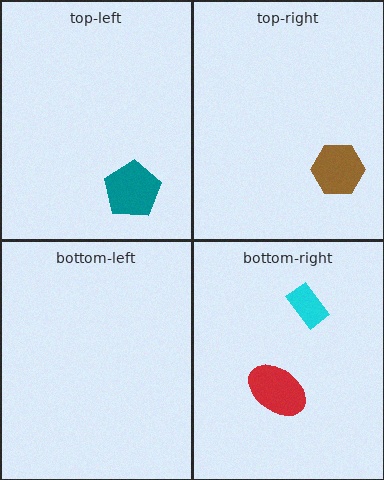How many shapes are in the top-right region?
1.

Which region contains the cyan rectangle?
The bottom-right region.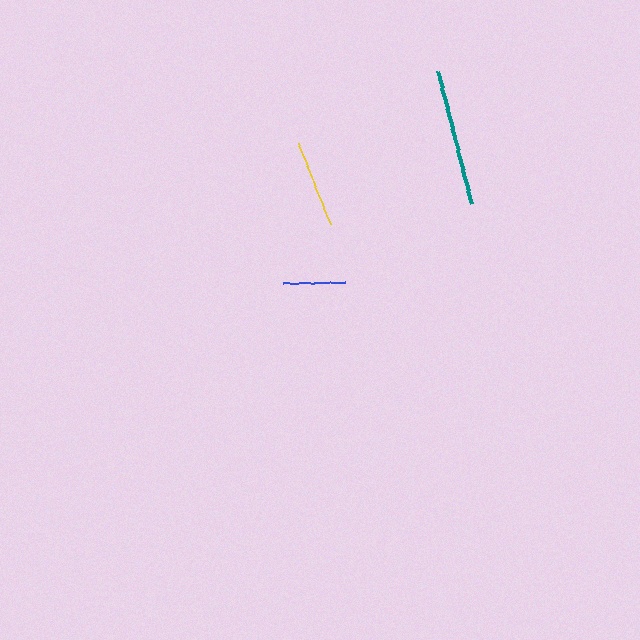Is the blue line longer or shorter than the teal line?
The teal line is longer than the blue line.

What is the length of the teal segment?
The teal segment is approximately 136 pixels long.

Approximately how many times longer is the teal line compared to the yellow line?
The teal line is approximately 1.5 times the length of the yellow line.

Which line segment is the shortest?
The blue line is the shortest at approximately 62 pixels.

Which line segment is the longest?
The teal line is the longest at approximately 136 pixels.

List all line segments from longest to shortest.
From longest to shortest: teal, yellow, blue.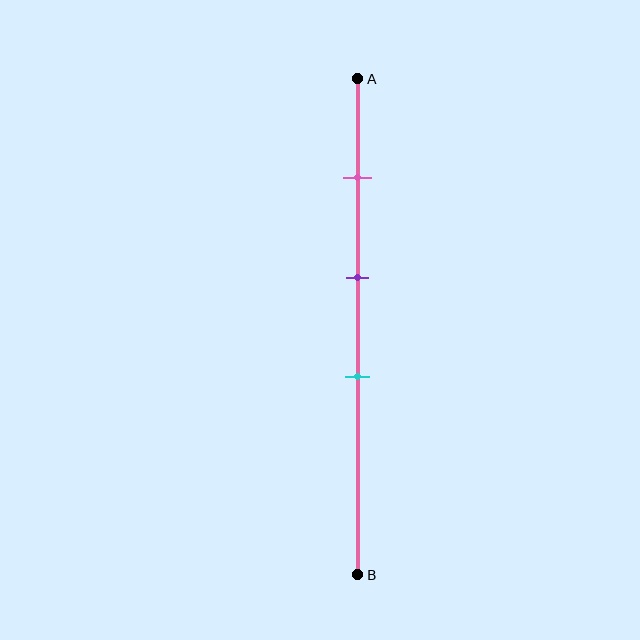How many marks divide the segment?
There are 3 marks dividing the segment.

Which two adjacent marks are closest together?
The purple and cyan marks are the closest adjacent pair.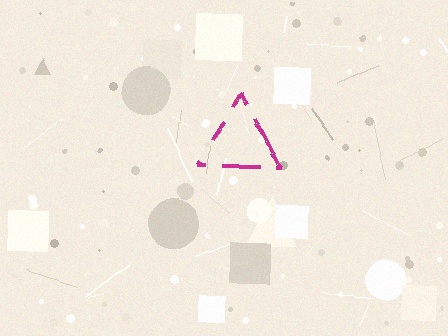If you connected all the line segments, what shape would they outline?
They would outline a triangle.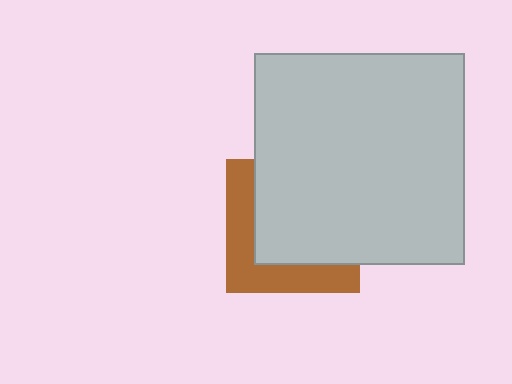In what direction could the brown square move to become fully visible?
The brown square could move toward the lower-left. That would shift it out from behind the light gray square entirely.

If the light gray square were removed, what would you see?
You would see the complete brown square.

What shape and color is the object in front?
The object in front is a light gray square.